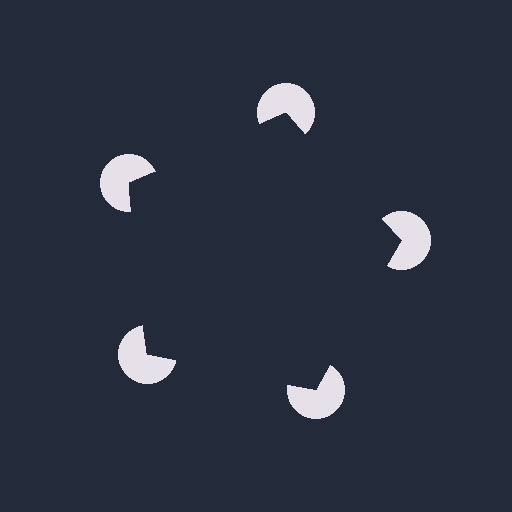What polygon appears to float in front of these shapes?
An illusory pentagon — its edges are inferred from the aligned wedge cuts in the pac-man discs, not physically drawn.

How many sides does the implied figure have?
5 sides.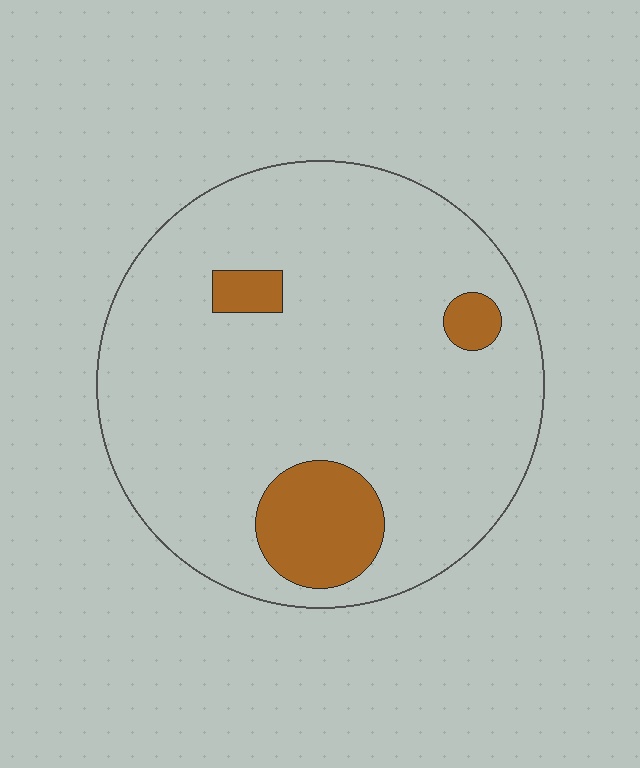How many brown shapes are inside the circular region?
3.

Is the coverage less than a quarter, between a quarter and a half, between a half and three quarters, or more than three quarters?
Less than a quarter.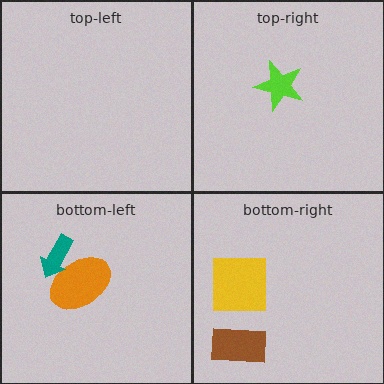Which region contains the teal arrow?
The bottom-left region.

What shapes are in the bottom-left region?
The orange ellipse, the teal arrow.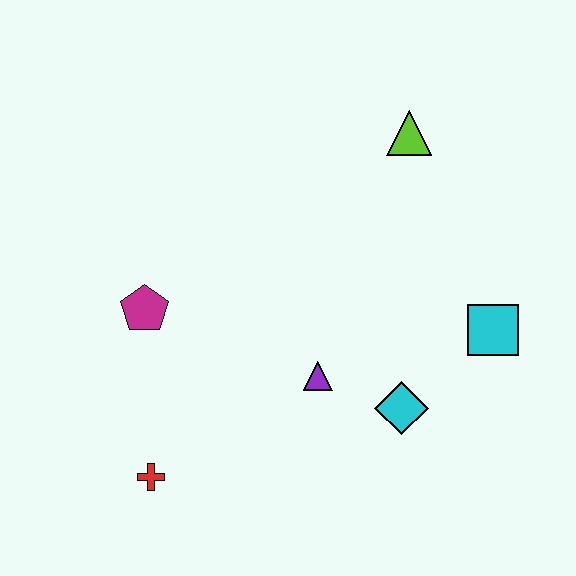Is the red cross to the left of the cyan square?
Yes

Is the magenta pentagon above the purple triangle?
Yes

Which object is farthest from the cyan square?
The red cross is farthest from the cyan square.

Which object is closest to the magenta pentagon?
The red cross is closest to the magenta pentagon.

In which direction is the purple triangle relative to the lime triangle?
The purple triangle is below the lime triangle.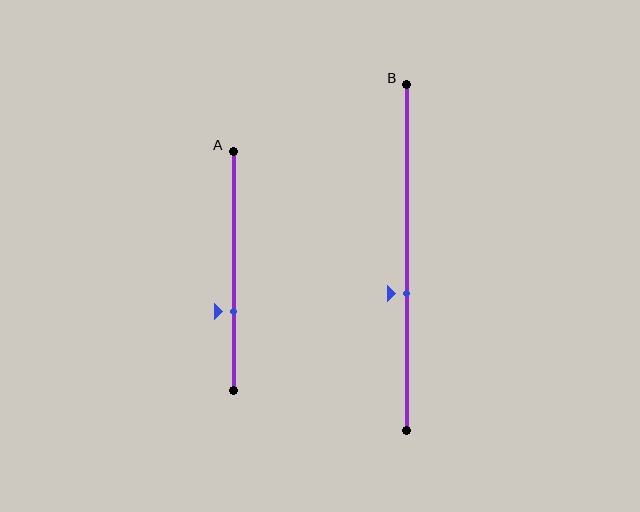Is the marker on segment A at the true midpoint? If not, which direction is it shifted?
No, the marker on segment A is shifted downward by about 17% of the segment length.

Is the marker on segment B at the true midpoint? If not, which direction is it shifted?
No, the marker on segment B is shifted downward by about 10% of the segment length.